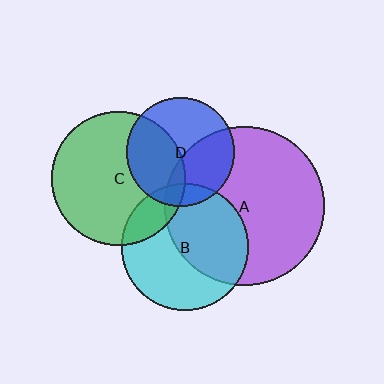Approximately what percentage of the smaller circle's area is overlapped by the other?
Approximately 15%.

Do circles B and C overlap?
Yes.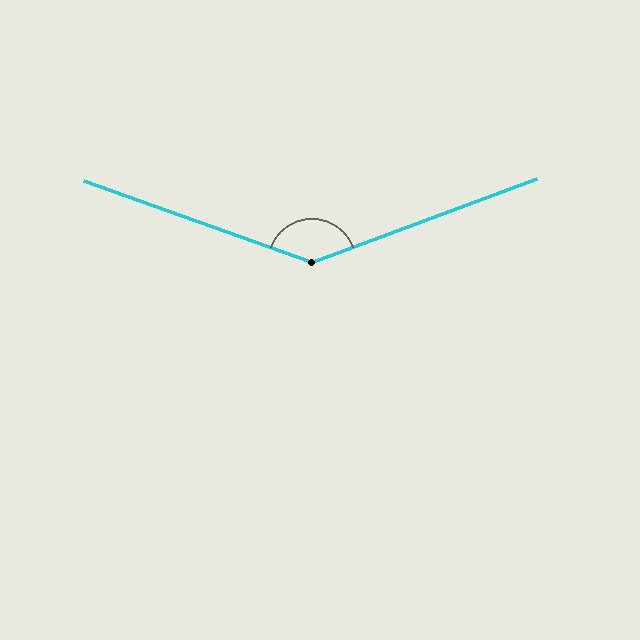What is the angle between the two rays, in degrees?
Approximately 140 degrees.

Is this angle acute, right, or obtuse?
It is obtuse.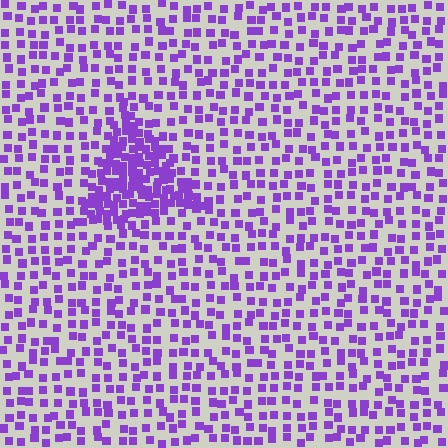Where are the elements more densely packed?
The elements are more densely packed inside the triangle boundary.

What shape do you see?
I see a triangle.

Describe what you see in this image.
The image contains small purple elements arranged at two different densities. A triangle-shaped region is visible where the elements are more densely packed than the surrounding area.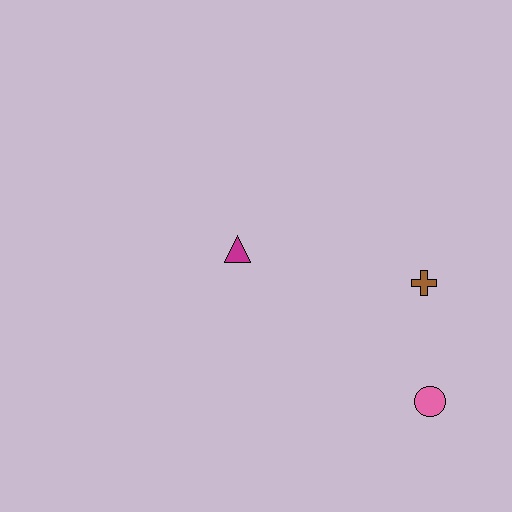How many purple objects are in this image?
There are no purple objects.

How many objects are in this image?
There are 3 objects.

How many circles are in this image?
There is 1 circle.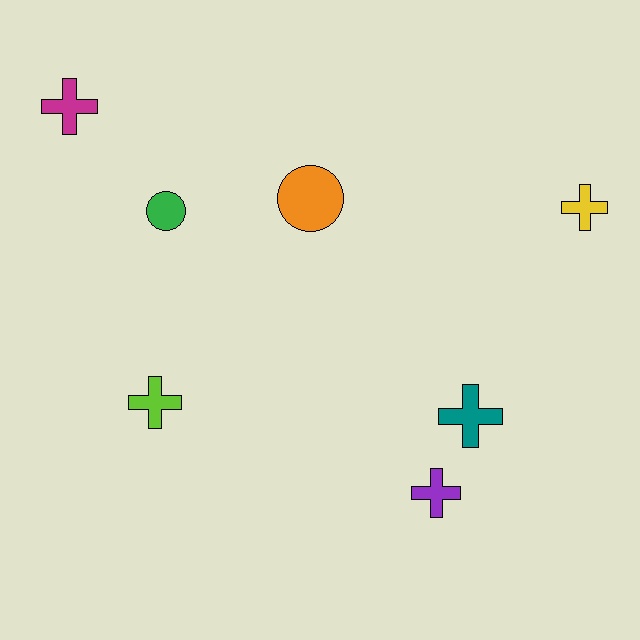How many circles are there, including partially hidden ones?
There are 2 circles.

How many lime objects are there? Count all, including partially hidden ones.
There is 1 lime object.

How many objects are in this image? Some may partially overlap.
There are 7 objects.